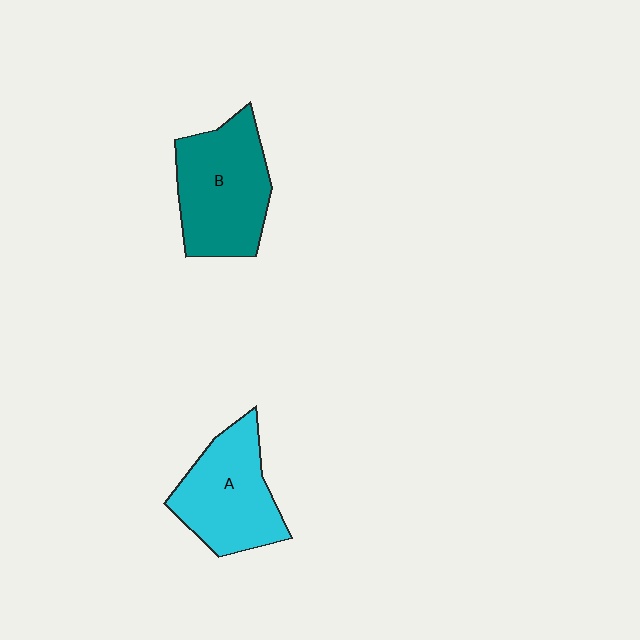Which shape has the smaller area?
Shape A (cyan).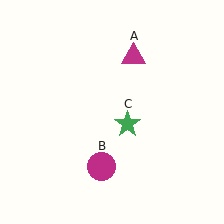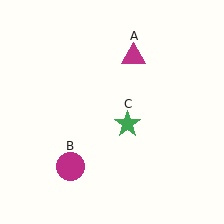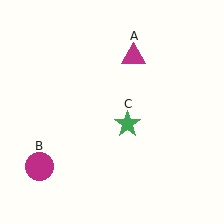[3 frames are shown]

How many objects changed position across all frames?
1 object changed position: magenta circle (object B).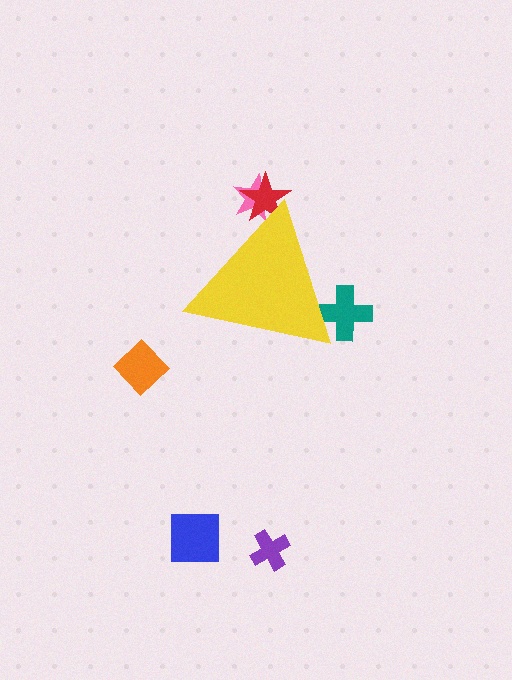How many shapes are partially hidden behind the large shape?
3 shapes are partially hidden.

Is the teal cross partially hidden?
Yes, the teal cross is partially hidden behind the yellow triangle.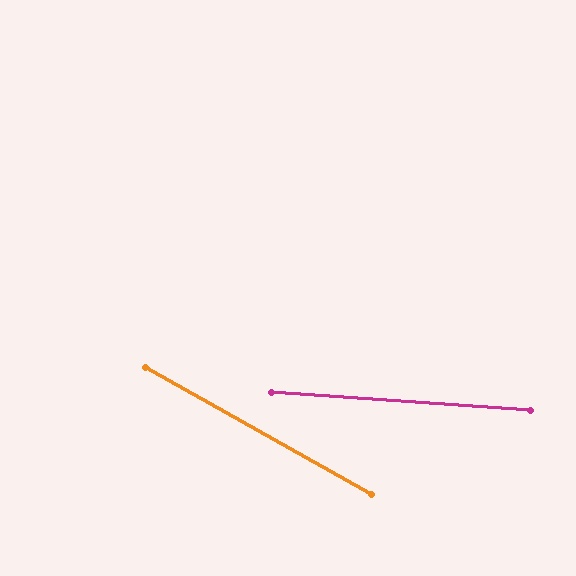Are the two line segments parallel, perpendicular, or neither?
Neither parallel nor perpendicular — they differ by about 25°.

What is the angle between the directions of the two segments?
Approximately 25 degrees.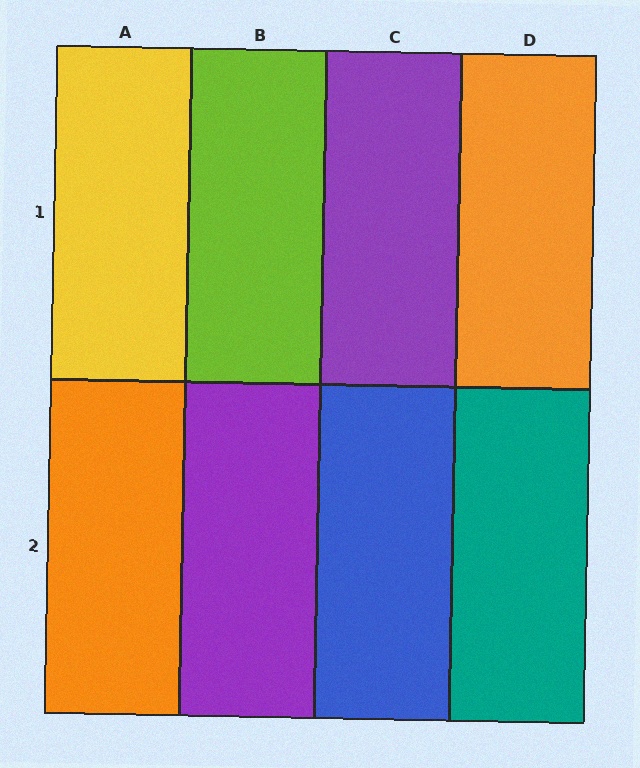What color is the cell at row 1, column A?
Yellow.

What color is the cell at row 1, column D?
Orange.